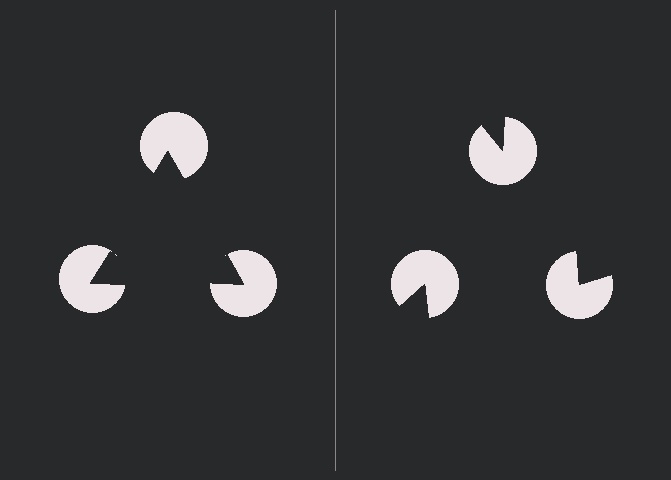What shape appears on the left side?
An illusory triangle.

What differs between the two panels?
The pac-man discs are positioned identically on both sides; only the wedge orientations differ. On the left they align to a triangle; on the right they are misaligned.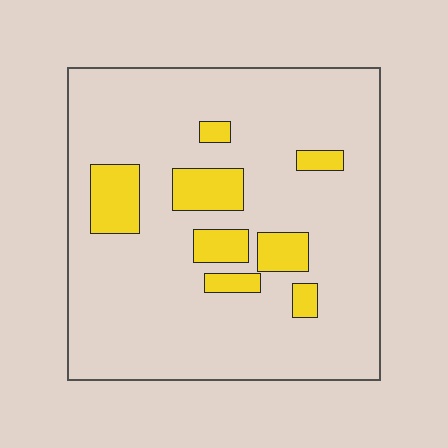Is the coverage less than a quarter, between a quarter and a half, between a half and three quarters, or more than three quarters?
Less than a quarter.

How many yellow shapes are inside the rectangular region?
8.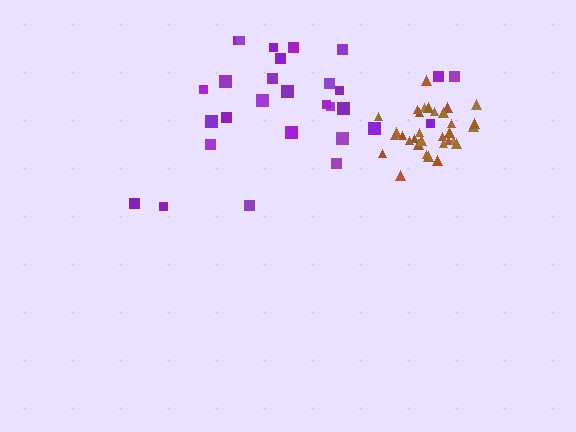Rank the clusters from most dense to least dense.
brown, purple.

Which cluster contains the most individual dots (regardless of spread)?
Brown (32).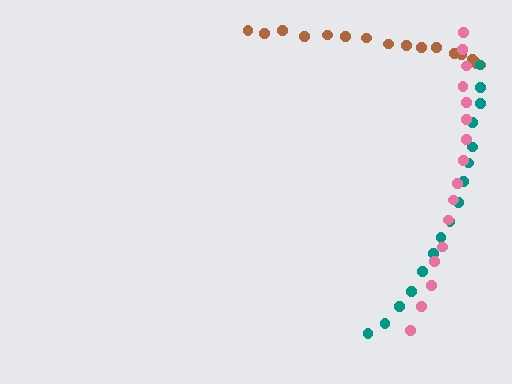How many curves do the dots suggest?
There are 3 distinct paths.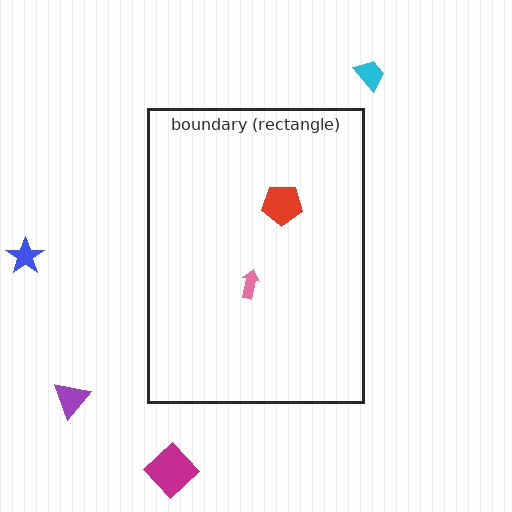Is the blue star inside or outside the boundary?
Outside.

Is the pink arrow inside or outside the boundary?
Inside.